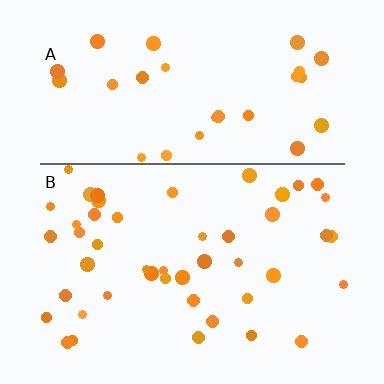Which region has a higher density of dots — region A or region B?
B (the bottom).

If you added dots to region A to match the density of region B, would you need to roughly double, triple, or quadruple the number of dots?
Approximately double.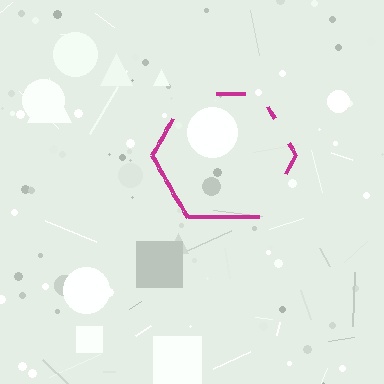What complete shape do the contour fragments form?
The contour fragments form a hexagon.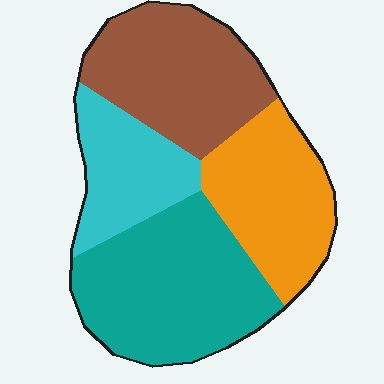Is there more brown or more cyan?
Brown.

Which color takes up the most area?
Teal, at roughly 35%.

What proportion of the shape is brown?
Brown takes up between a sixth and a third of the shape.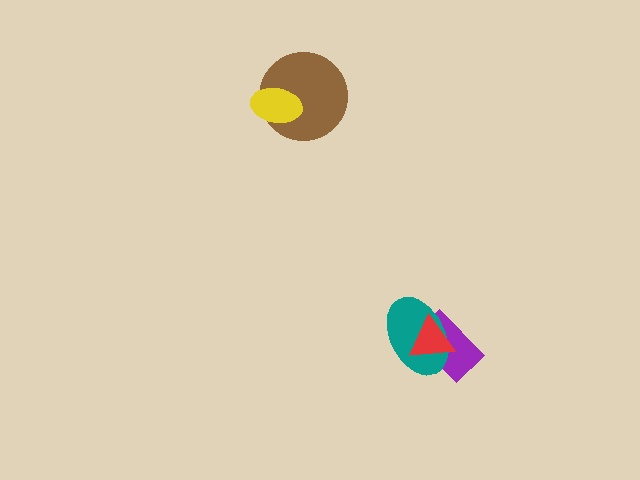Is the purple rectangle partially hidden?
Yes, it is partially covered by another shape.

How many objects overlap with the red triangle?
2 objects overlap with the red triangle.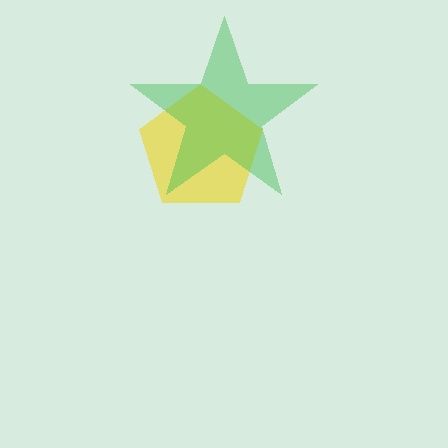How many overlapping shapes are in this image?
There are 2 overlapping shapes in the image.